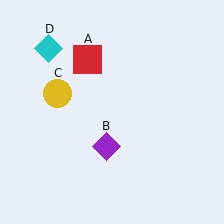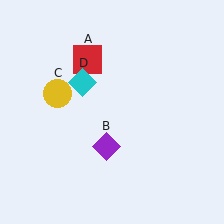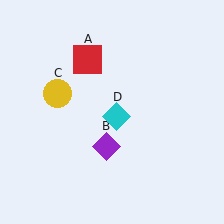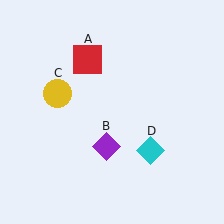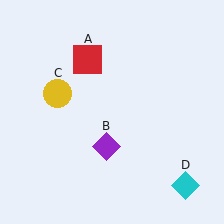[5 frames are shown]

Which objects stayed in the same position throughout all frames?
Red square (object A) and purple diamond (object B) and yellow circle (object C) remained stationary.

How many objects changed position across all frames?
1 object changed position: cyan diamond (object D).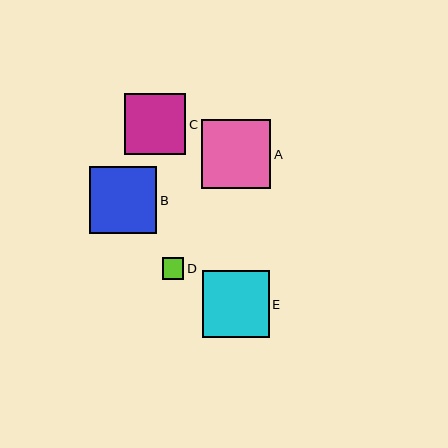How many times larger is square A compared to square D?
Square A is approximately 3.2 times the size of square D.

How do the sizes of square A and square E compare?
Square A and square E are approximately the same size.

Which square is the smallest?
Square D is the smallest with a size of approximately 22 pixels.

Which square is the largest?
Square A is the largest with a size of approximately 69 pixels.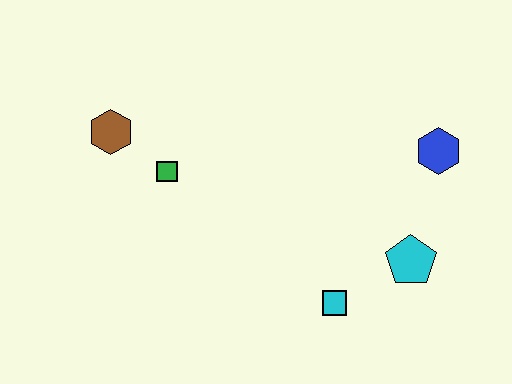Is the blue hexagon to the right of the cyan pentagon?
Yes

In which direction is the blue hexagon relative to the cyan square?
The blue hexagon is above the cyan square.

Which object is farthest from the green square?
The blue hexagon is farthest from the green square.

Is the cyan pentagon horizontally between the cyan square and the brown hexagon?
No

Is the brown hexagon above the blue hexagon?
Yes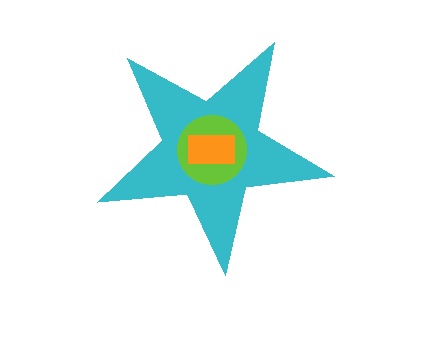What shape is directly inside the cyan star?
The lime circle.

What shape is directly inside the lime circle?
The orange rectangle.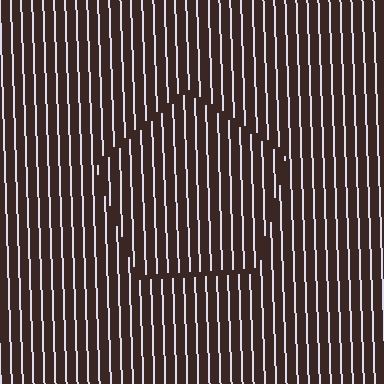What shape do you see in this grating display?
An illusory pentagon. The interior of the shape contains the same grating, shifted by half a period — the contour is defined by the phase discontinuity where line-ends from the inner and outer gratings abut.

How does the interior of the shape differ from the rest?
The interior of the shape contains the same grating, shifted by half a period — the contour is defined by the phase discontinuity where line-ends from the inner and outer gratings abut.